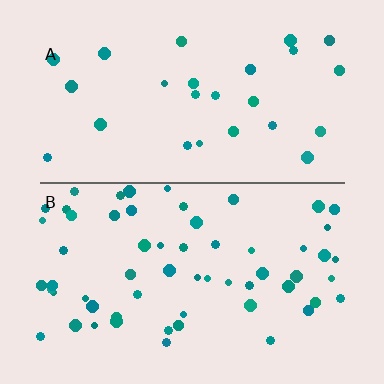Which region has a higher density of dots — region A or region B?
B (the bottom).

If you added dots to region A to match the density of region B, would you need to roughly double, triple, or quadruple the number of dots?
Approximately double.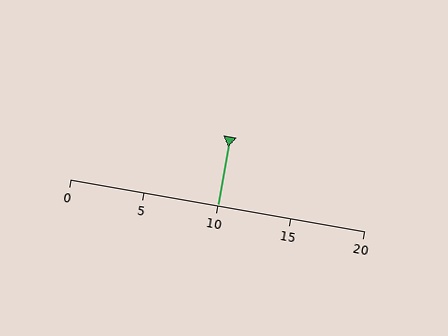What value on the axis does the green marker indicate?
The marker indicates approximately 10.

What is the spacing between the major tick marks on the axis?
The major ticks are spaced 5 apart.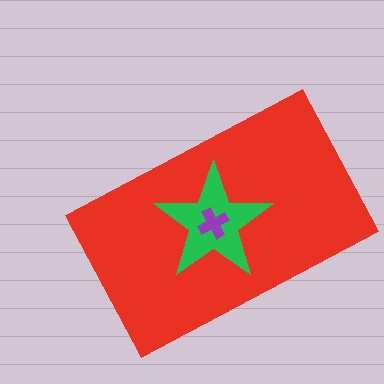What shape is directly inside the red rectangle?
The green star.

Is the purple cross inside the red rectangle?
Yes.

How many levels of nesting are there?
3.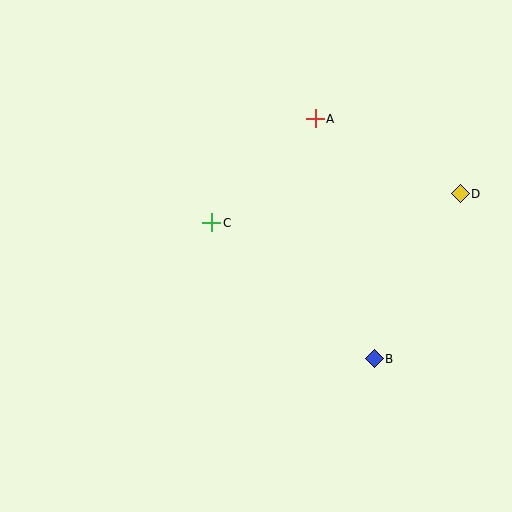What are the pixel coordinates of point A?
Point A is at (315, 119).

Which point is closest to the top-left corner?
Point C is closest to the top-left corner.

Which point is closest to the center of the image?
Point C at (212, 223) is closest to the center.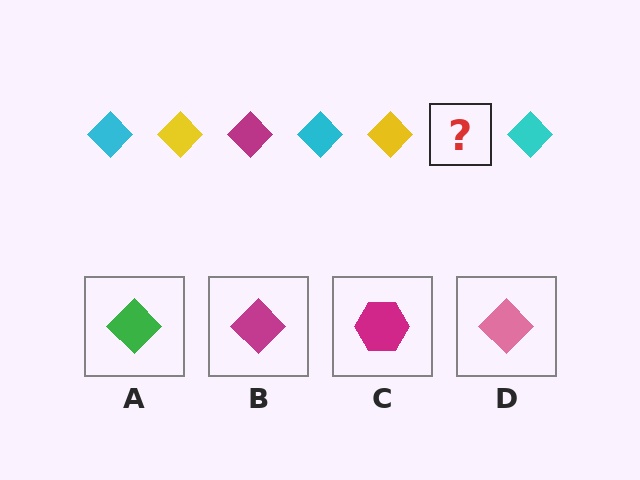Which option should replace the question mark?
Option B.